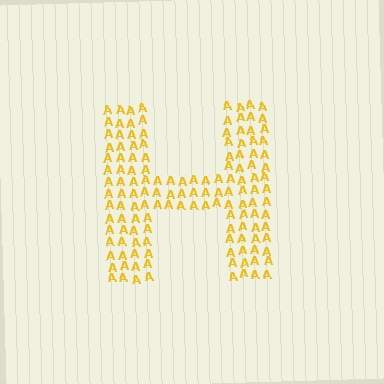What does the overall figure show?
The overall figure shows the letter H.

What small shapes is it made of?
It is made of small letter A's.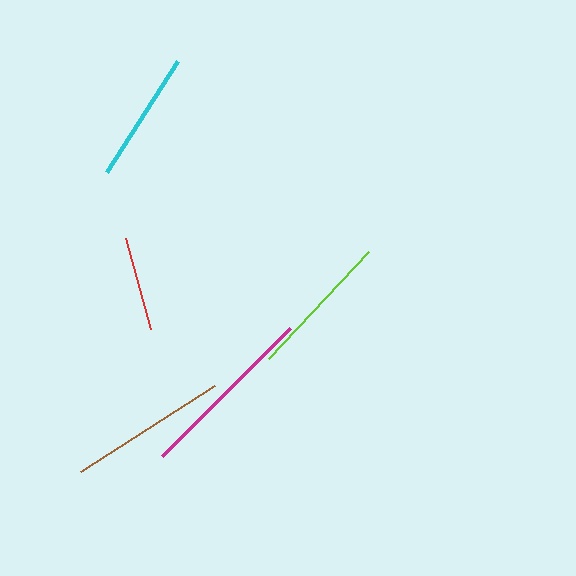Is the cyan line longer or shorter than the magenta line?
The magenta line is longer than the cyan line.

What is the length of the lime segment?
The lime segment is approximately 147 pixels long.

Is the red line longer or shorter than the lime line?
The lime line is longer than the red line.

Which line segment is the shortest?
The red line is the shortest at approximately 95 pixels.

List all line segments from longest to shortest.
From longest to shortest: magenta, brown, lime, cyan, red.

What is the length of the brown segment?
The brown segment is approximately 159 pixels long.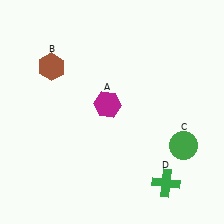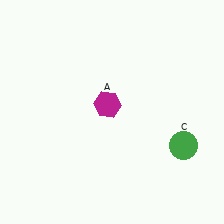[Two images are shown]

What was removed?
The brown hexagon (B), the green cross (D) were removed in Image 2.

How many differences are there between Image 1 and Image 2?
There are 2 differences between the two images.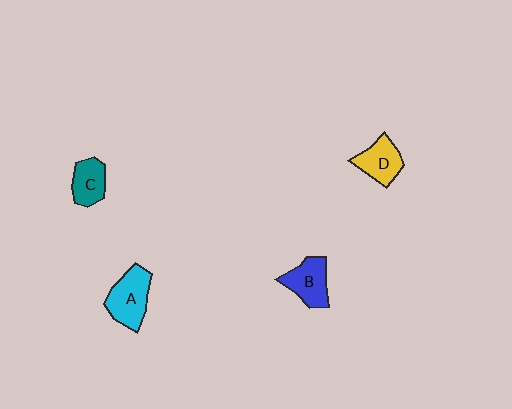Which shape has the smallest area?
Shape C (teal).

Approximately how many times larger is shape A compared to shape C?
Approximately 1.5 times.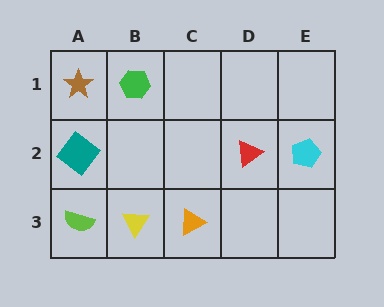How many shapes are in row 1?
2 shapes.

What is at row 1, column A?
A brown star.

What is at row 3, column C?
An orange triangle.